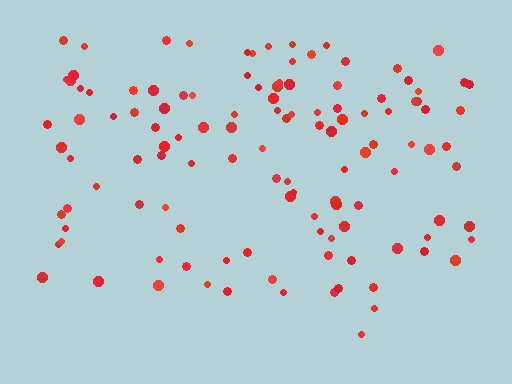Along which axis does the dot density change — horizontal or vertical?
Vertical.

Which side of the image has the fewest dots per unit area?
The bottom.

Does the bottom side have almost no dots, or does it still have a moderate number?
Still a moderate number, just noticeably fewer than the top.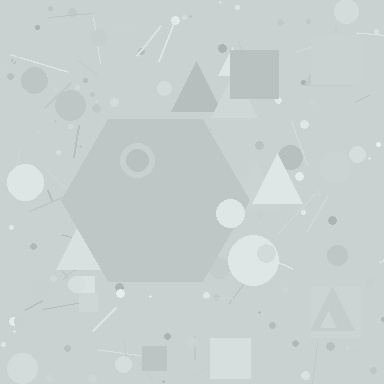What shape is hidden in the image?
A hexagon is hidden in the image.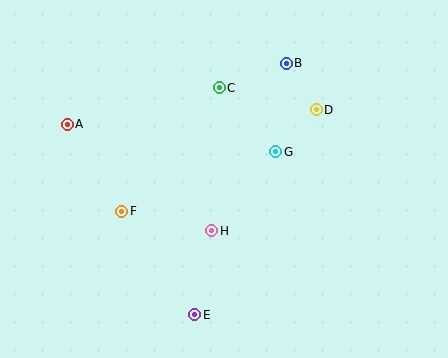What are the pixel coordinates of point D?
Point D is at (316, 110).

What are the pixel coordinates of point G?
Point G is at (276, 152).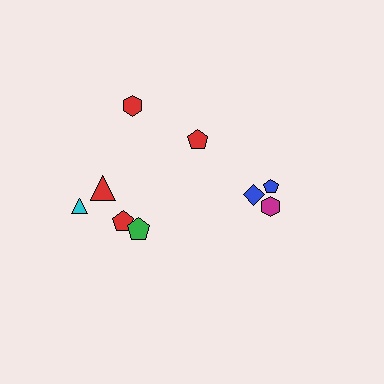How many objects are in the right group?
There are 3 objects.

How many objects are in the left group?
There are 6 objects.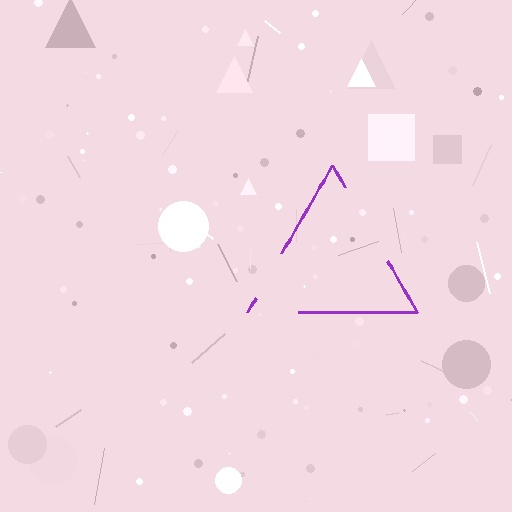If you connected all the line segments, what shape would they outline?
They would outline a triangle.